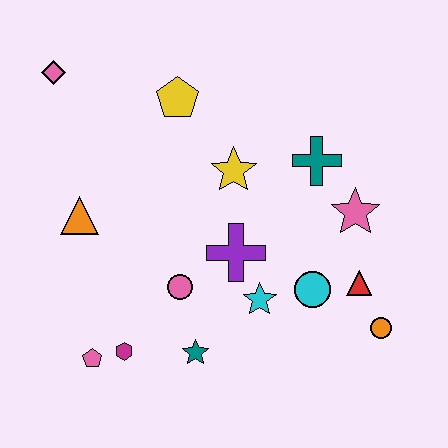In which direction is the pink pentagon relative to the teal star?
The pink pentagon is to the left of the teal star.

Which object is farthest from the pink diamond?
The orange circle is farthest from the pink diamond.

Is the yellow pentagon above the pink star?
Yes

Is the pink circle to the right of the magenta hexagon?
Yes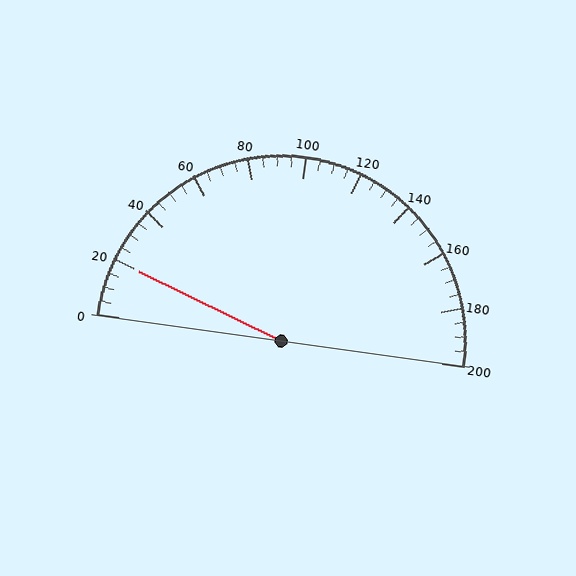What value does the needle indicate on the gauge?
The needle indicates approximately 20.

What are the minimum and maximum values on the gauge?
The gauge ranges from 0 to 200.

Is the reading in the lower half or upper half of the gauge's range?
The reading is in the lower half of the range (0 to 200).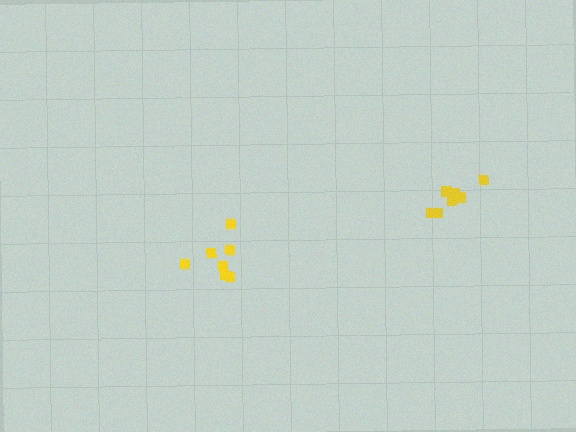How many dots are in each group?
Group 1: 7 dots, Group 2: 7 dots (14 total).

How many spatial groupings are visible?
There are 2 spatial groupings.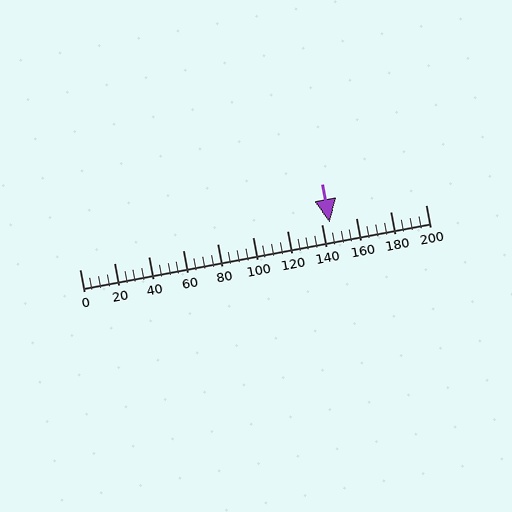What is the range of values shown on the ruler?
The ruler shows values from 0 to 200.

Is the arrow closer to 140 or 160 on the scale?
The arrow is closer to 140.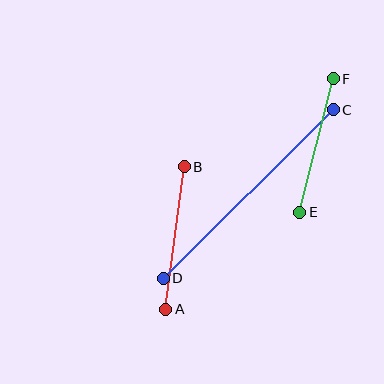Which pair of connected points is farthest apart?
Points C and D are farthest apart.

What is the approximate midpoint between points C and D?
The midpoint is at approximately (248, 194) pixels.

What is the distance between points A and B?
The distance is approximately 144 pixels.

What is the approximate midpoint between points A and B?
The midpoint is at approximately (175, 238) pixels.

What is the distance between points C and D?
The distance is approximately 239 pixels.